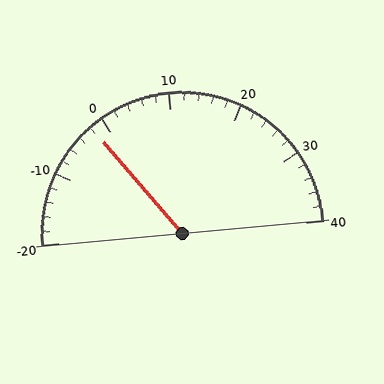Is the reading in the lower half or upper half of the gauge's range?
The reading is in the lower half of the range (-20 to 40).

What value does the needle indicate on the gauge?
The needle indicates approximately -2.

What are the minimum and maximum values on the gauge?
The gauge ranges from -20 to 40.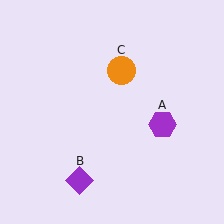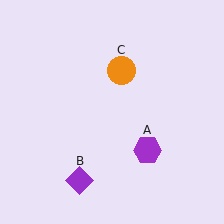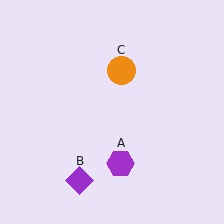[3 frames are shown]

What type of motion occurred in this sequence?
The purple hexagon (object A) rotated clockwise around the center of the scene.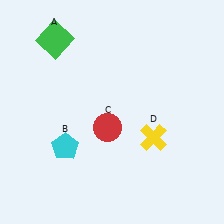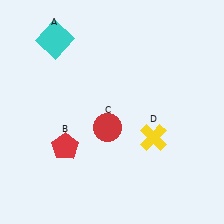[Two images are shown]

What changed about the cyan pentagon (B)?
In Image 1, B is cyan. In Image 2, it changed to red.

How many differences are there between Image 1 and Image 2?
There are 2 differences between the two images.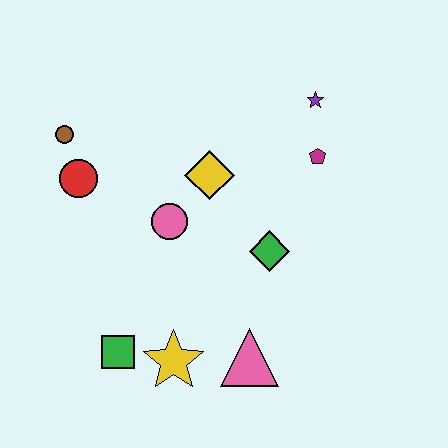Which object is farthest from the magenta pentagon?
The green square is farthest from the magenta pentagon.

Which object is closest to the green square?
The yellow star is closest to the green square.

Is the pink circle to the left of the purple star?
Yes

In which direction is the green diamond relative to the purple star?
The green diamond is below the purple star.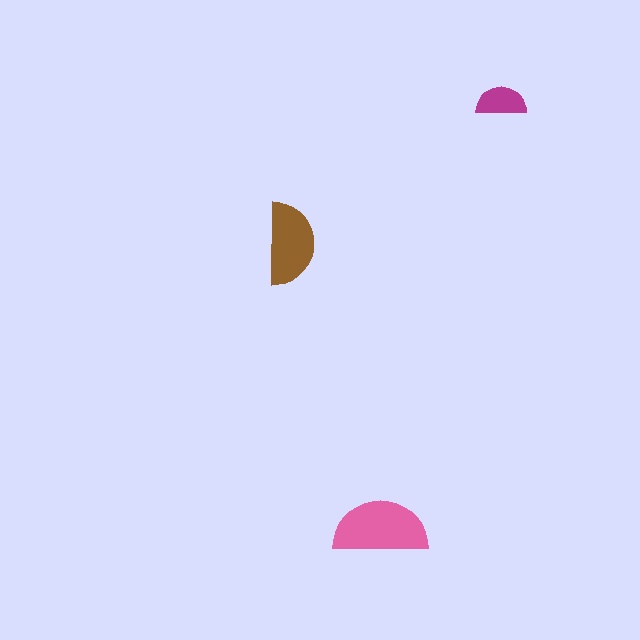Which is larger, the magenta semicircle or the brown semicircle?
The brown one.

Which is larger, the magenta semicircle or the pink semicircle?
The pink one.